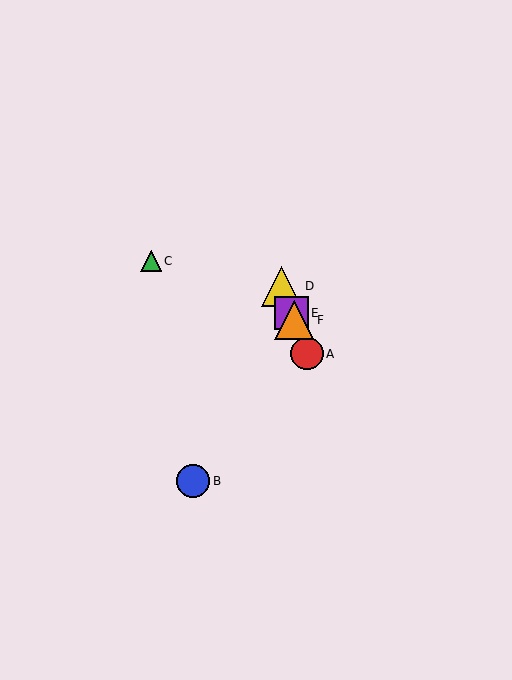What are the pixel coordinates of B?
Object B is at (193, 481).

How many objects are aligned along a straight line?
4 objects (A, D, E, F) are aligned along a straight line.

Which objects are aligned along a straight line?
Objects A, D, E, F are aligned along a straight line.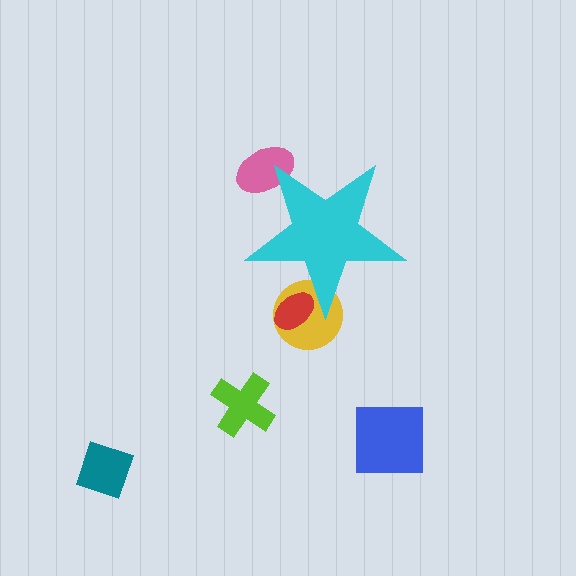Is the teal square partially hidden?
No, the teal square is fully visible.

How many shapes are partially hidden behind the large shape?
3 shapes are partially hidden.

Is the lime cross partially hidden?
No, the lime cross is fully visible.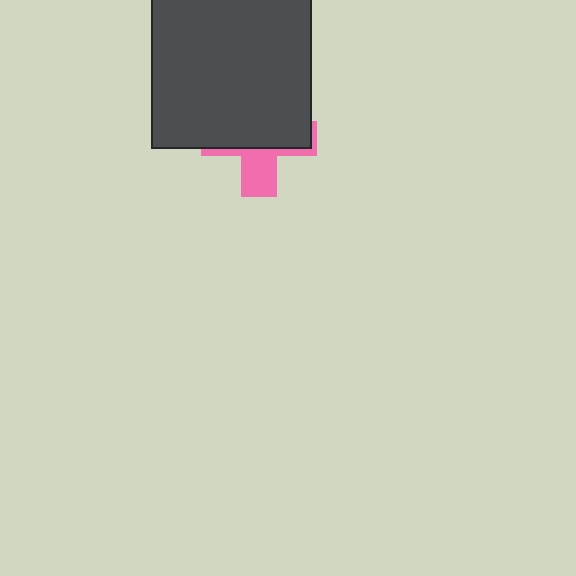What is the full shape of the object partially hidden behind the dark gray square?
The partially hidden object is a pink cross.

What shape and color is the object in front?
The object in front is a dark gray square.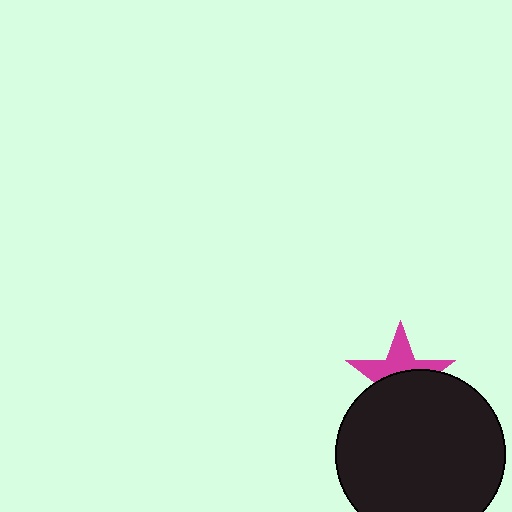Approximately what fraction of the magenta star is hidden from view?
Roughly 54% of the magenta star is hidden behind the black circle.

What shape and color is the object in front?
The object in front is a black circle.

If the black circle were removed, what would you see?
You would see the complete magenta star.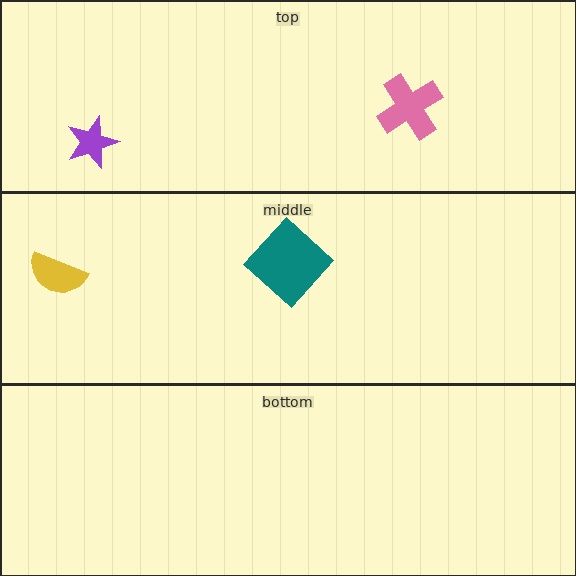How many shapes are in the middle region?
2.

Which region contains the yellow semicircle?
The middle region.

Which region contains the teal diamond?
The middle region.